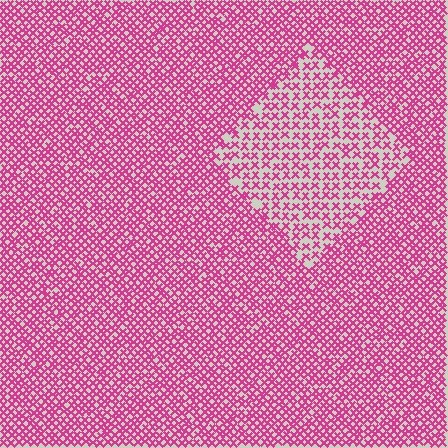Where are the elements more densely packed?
The elements are more densely packed outside the diamond boundary.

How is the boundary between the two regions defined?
The boundary is defined by a change in element density (approximately 1.8x ratio). All elements are the same color, size, and shape.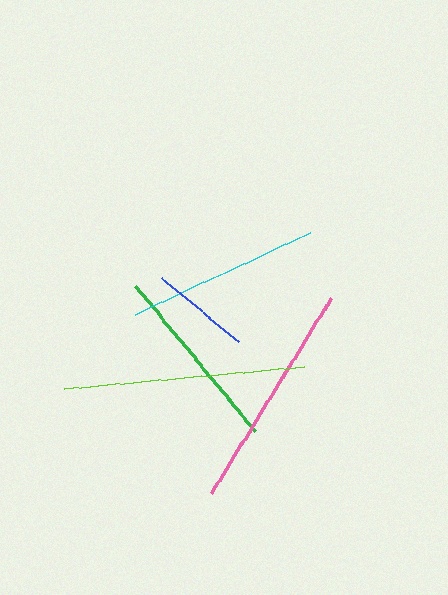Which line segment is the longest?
The lime line is the longest at approximately 241 pixels.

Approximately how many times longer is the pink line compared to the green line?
The pink line is approximately 1.2 times the length of the green line.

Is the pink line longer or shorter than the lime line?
The lime line is longer than the pink line.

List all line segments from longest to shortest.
From longest to shortest: lime, pink, cyan, green, blue.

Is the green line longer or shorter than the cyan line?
The cyan line is longer than the green line.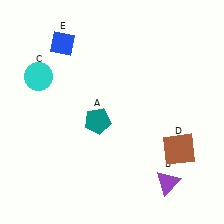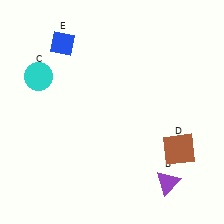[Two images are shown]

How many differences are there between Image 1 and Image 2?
There is 1 difference between the two images.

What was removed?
The teal pentagon (A) was removed in Image 2.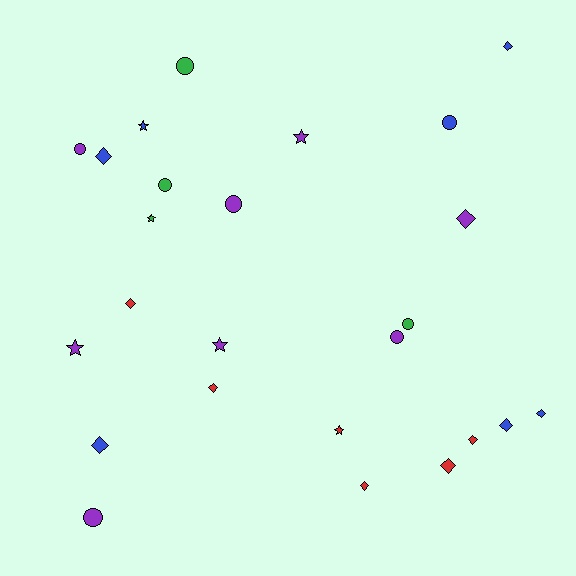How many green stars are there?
There is 1 green star.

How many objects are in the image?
There are 25 objects.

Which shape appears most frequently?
Diamond, with 11 objects.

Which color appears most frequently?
Purple, with 8 objects.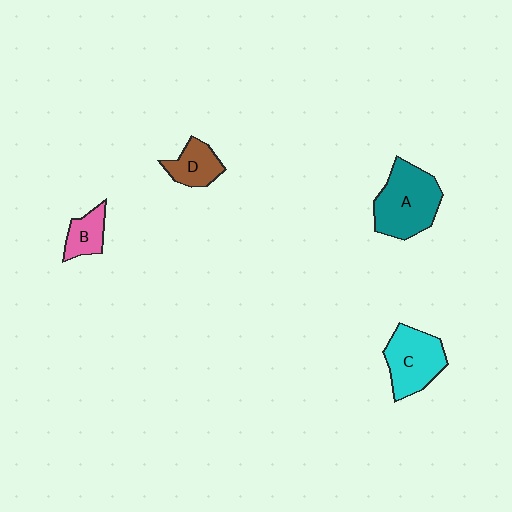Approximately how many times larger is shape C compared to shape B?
Approximately 2.0 times.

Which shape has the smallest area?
Shape B (pink).